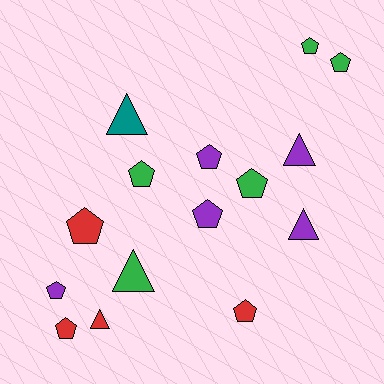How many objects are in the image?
There are 15 objects.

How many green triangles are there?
There is 1 green triangle.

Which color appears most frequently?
Green, with 5 objects.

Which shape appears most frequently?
Pentagon, with 10 objects.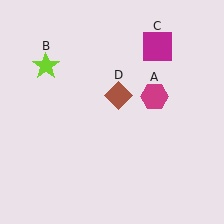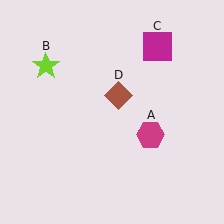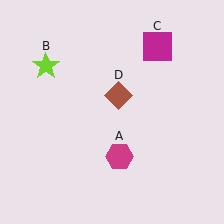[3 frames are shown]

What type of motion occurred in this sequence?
The magenta hexagon (object A) rotated clockwise around the center of the scene.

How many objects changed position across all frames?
1 object changed position: magenta hexagon (object A).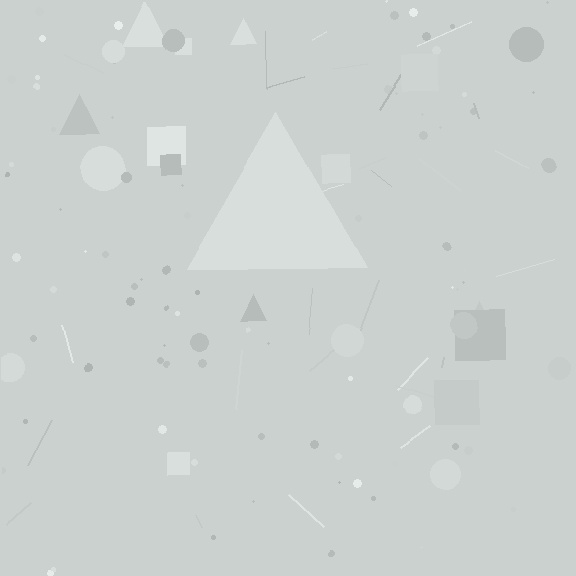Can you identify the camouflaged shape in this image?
The camouflaged shape is a triangle.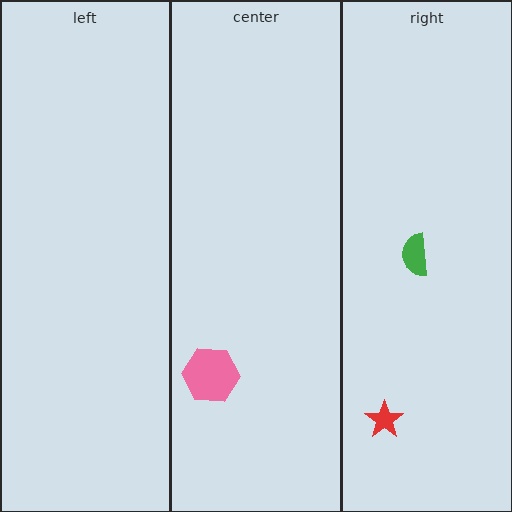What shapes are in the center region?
The blue pentagon, the pink hexagon.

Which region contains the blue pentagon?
The center region.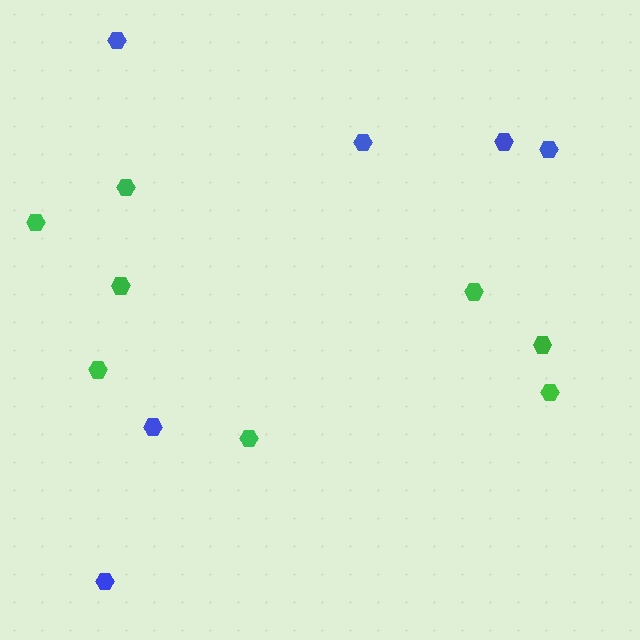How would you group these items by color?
There are 2 groups: one group of green hexagons (8) and one group of blue hexagons (6).